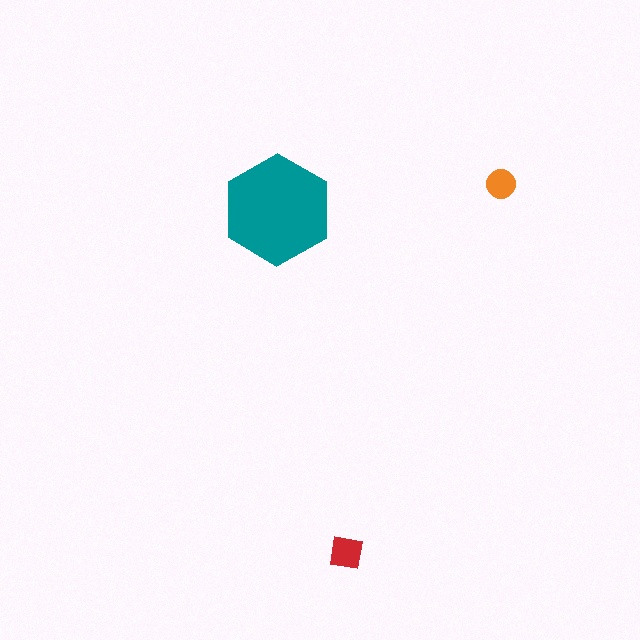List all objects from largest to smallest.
The teal hexagon, the red square, the orange circle.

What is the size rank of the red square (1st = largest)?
2nd.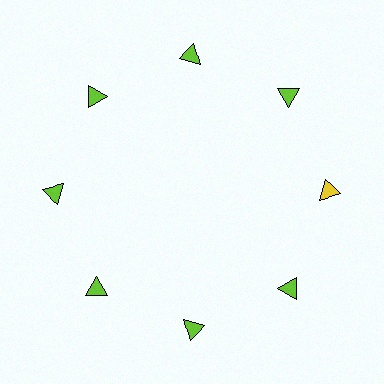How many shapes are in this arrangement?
There are 8 shapes arranged in a ring pattern.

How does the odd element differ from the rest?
It has a different color: yellow instead of lime.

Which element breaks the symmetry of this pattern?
The yellow triangle at roughly the 3 o'clock position breaks the symmetry. All other shapes are lime triangles.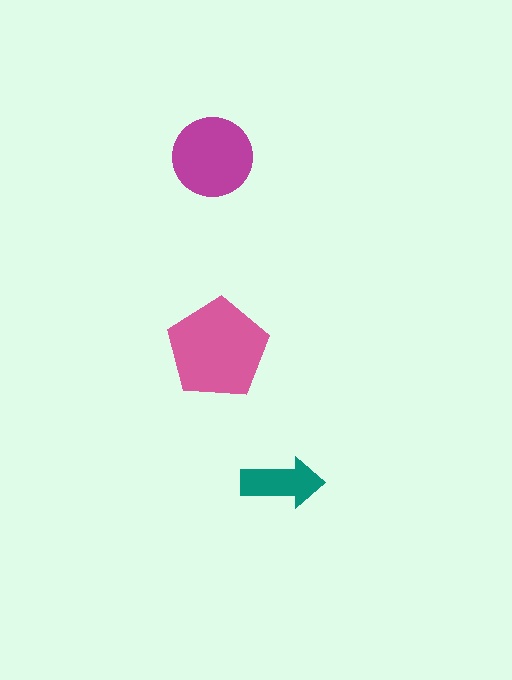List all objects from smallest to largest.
The teal arrow, the magenta circle, the pink pentagon.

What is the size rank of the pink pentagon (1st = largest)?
1st.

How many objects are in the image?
There are 3 objects in the image.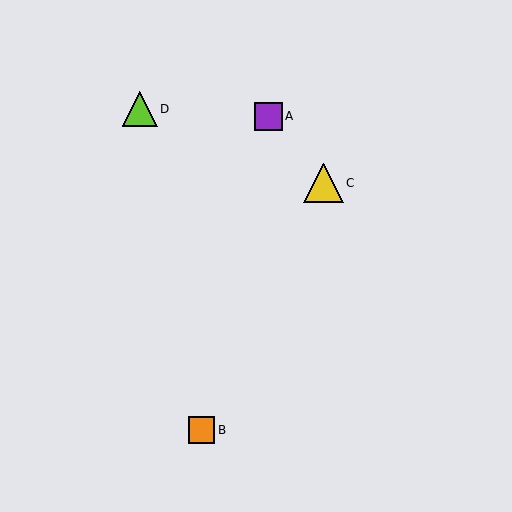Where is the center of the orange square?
The center of the orange square is at (202, 430).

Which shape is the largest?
The yellow triangle (labeled C) is the largest.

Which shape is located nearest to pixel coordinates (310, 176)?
The yellow triangle (labeled C) at (324, 183) is nearest to that location.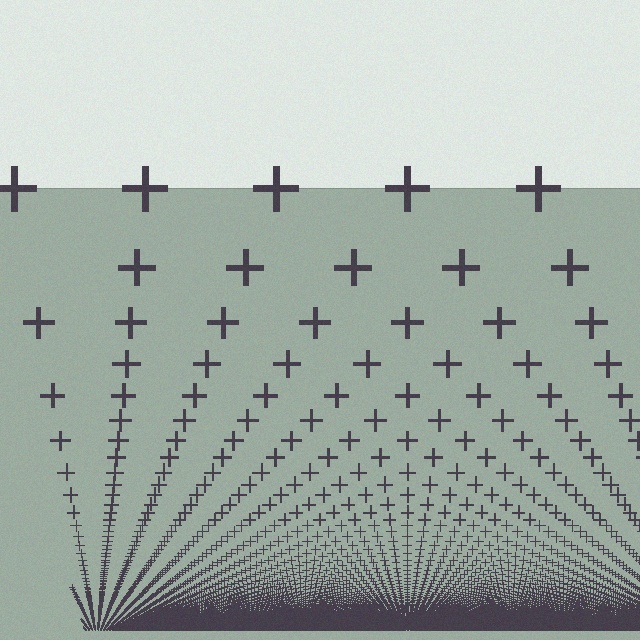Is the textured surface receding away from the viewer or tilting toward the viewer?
The surface appears to tilt toward the viewer. Texture elements get larger and sparser toward the top.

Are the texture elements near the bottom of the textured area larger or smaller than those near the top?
Smaller. The gradient is inverted — elements near the bottom are smaller and denser.